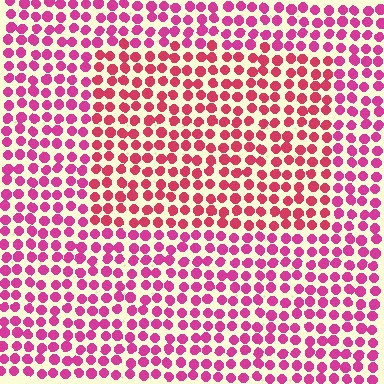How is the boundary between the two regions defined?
The boundary is defined purely by a slight shift in hue (about 23 degrees). Spacing, size, and orientation are identical on both sides.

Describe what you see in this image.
The image is filled with small magenta elements in a uniform arrangement. A rectangle-shaped region is visible where the elements are tinted to a slightly different hue, forming a subtle color boundary.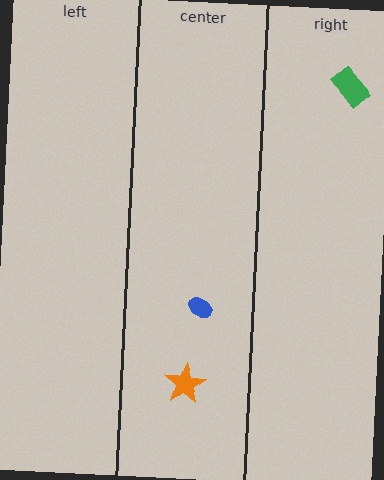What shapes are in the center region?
The orange star, the blue ellipse.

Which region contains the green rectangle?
The right region.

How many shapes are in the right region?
1.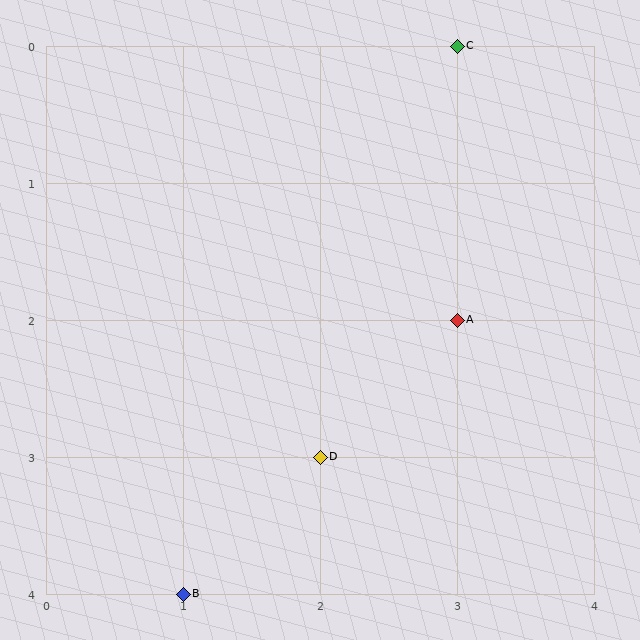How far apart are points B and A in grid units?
Points B and A are 2 columns and 2 rows apart (about 2.8 grid units diagonally).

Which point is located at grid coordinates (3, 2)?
Point A is at (3, 2).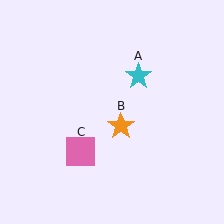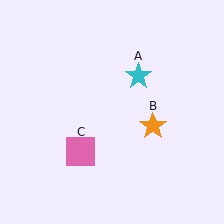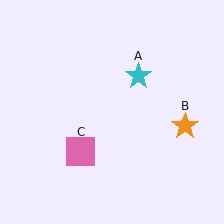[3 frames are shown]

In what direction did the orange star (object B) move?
The orange star (object B) moved right.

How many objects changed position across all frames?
1 object changed position: orange star (object B).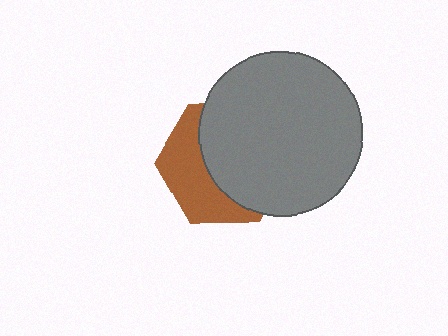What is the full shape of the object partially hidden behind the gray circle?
The partially hidden object is a brown hexagon.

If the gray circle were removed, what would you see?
You would see the complete brown hexagon.